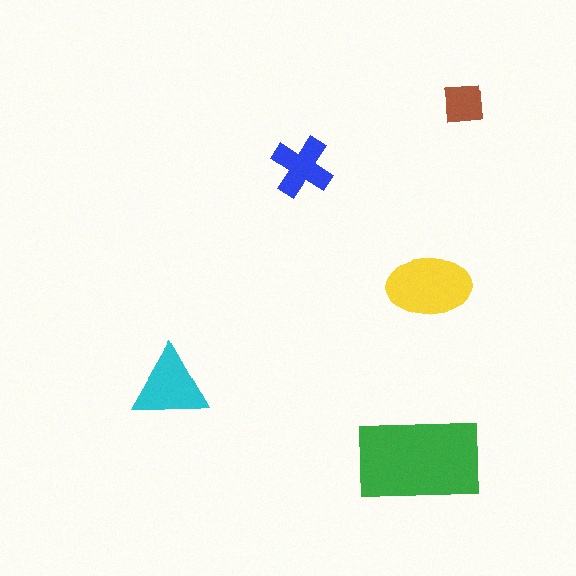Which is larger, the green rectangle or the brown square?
The green rectangle.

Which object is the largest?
The green rectangle.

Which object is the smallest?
The brown square.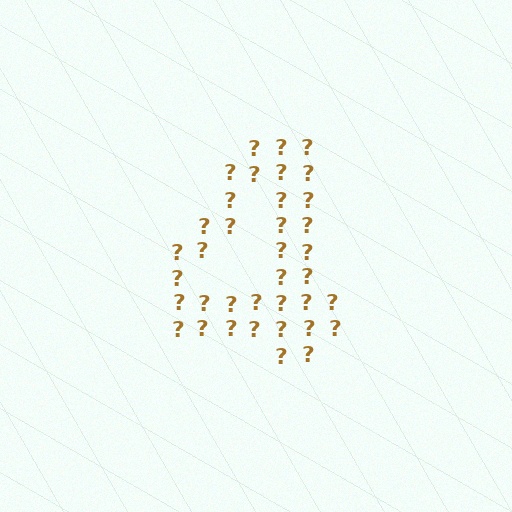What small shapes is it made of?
It is made of small question marks.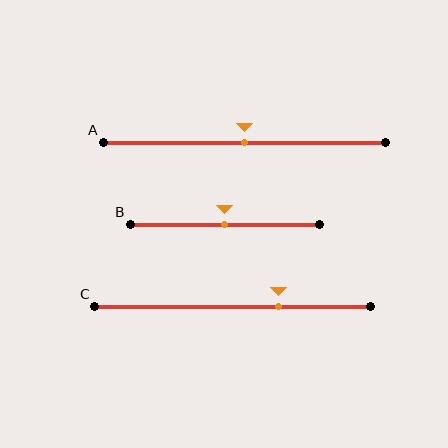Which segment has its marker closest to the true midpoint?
Segment A has its marker closest to the true midpoint.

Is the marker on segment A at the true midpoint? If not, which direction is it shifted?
Yes, the marker on segment A is at the true midpoint.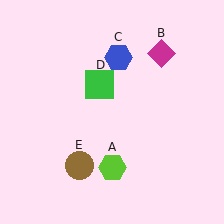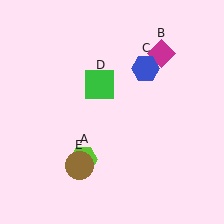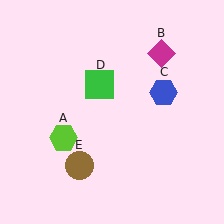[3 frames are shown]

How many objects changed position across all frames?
2 objects changed position: lime hexagon (object A), blue hexagon (object C).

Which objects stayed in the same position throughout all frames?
Magenta diamond (object B) and green square (object D) and brown circle (object E) remained stationary.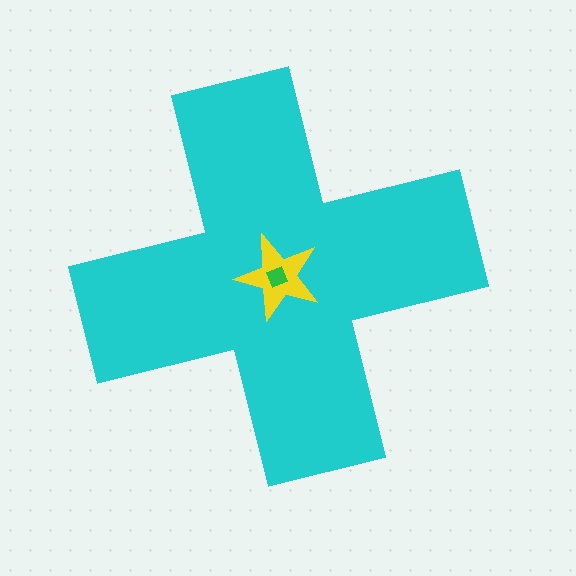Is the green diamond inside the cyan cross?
Yes.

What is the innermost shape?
The green diamond.